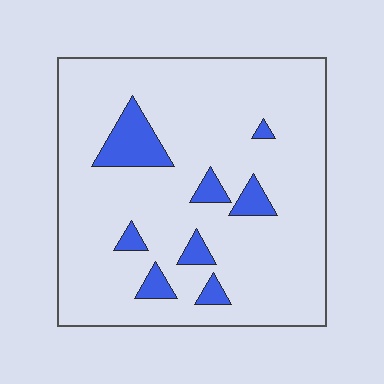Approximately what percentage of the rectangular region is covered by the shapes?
Approximately 10%.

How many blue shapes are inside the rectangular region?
8.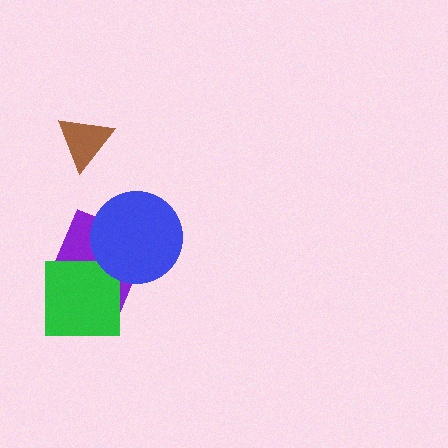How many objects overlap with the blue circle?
1 object overlaps with the blue circle.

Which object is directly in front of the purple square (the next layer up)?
The green square is directly in front of the purple square.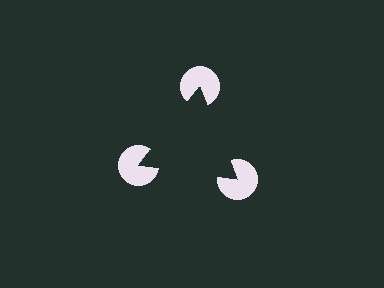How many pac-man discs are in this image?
There are 3 — one at each vertex of the illusory triangle.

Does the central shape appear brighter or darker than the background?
It typically appears slightly darker than the background, even though no actual brightness change is drawn.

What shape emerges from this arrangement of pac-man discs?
An illusory triangle — its edges are inferred from the aligned wedge cuts in the pac-man discs, not physically drawn.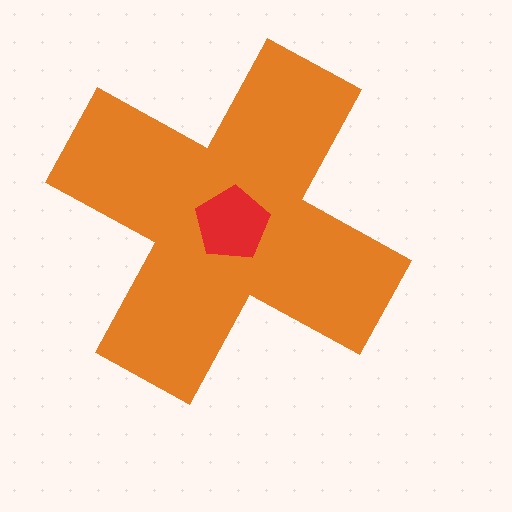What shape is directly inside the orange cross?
The red pentagon.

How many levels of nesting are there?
2.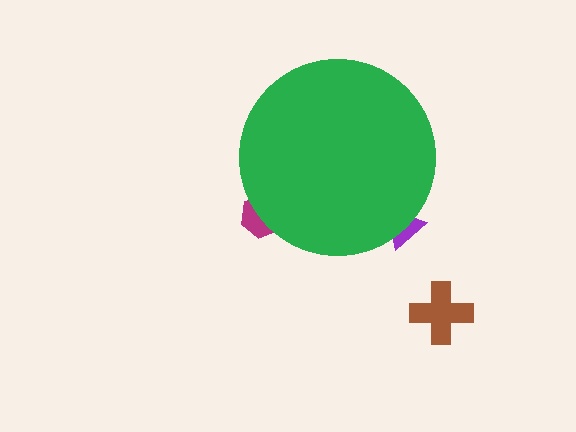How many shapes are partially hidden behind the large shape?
2 shapes are partially hidden.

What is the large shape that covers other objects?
A green circle.